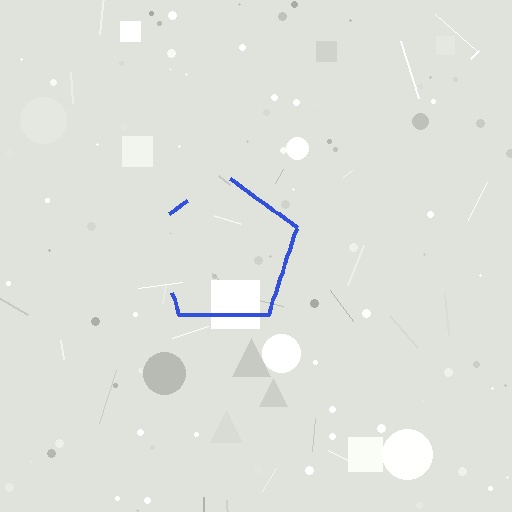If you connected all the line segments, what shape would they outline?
They would outline a pentagon.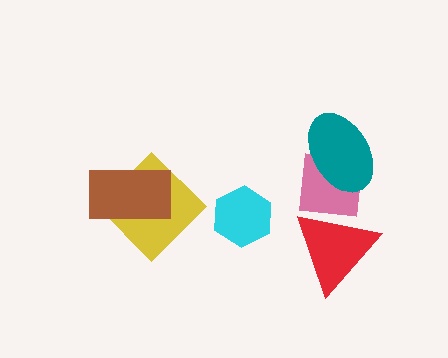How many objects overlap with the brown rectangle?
1 object overlaps with the brown rectangle.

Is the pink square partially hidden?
Yes, it is partially covered by another shape.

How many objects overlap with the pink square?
2 objects overlap with the pink square.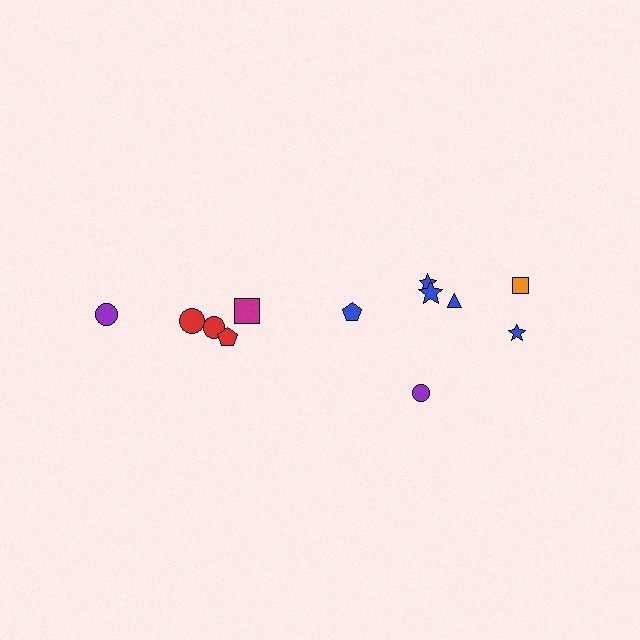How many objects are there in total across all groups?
There are 12 objects.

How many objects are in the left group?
There are 5 objects.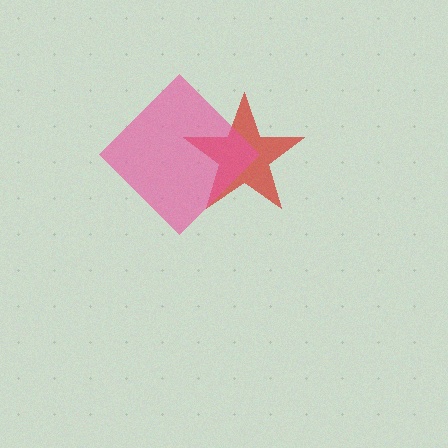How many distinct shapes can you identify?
There are 2 distinct shapes: a red star, a pink diamond.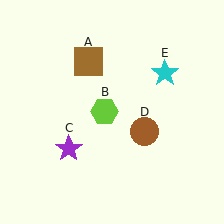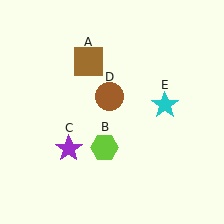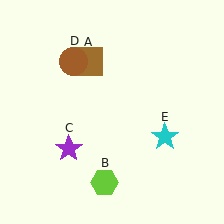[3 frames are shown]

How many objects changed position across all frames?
3 objects changed position: lime hexagon (object B), brown circle (object D), cyan star (object E).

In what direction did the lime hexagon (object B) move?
The lime hexagon (object B) moved down.